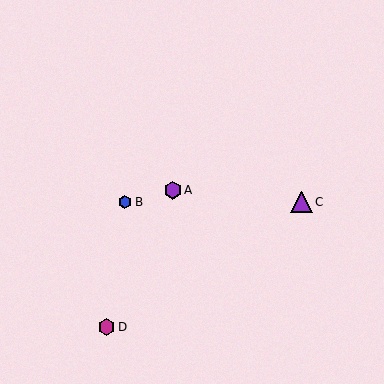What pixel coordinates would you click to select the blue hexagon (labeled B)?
Click at (125, 202) to select the blue hexagon B.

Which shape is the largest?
The purple triangle (labeled C) is the largest.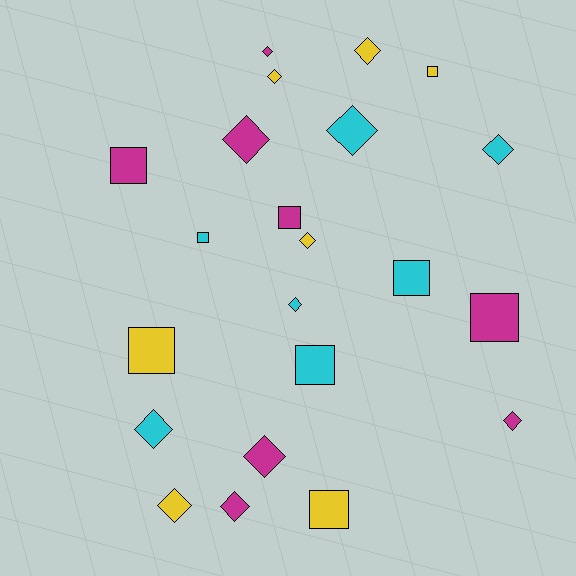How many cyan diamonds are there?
There are 4 cyan diamonds.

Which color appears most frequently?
Magenta, with 8 objects.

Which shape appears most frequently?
Diamond, with 13 objects.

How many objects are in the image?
There are 22 objects.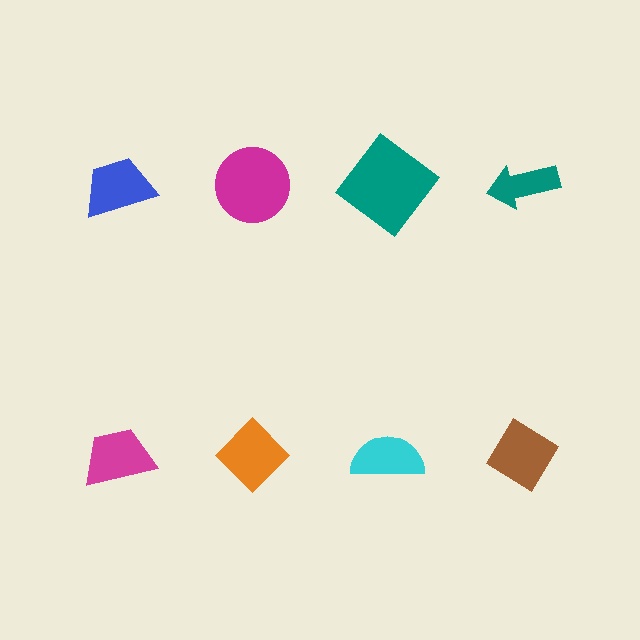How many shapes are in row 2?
4 shapes.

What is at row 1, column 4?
A teal arrow.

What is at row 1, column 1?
A blue trapezoid.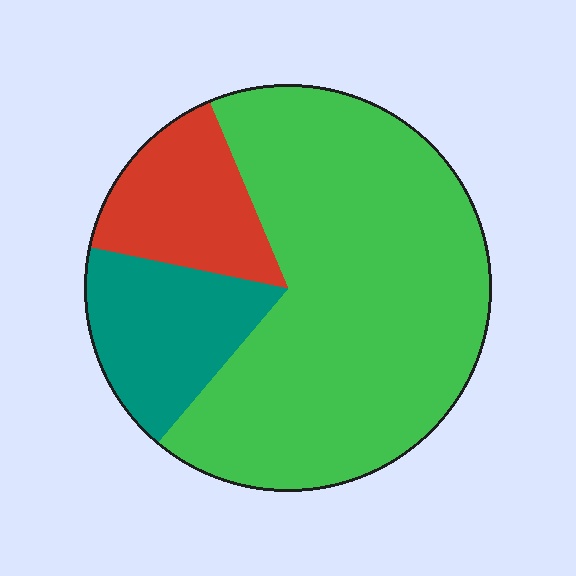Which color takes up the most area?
Green, at roughly 65%.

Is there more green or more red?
Green.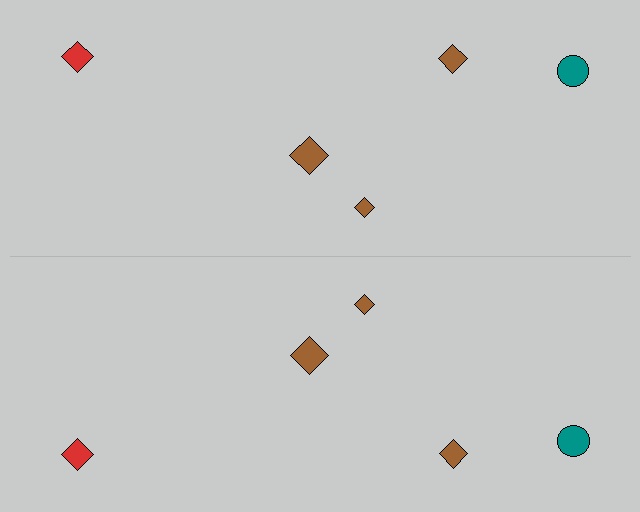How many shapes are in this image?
There are 10 shapes in this image.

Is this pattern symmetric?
Yes, this pattern has bilateral (reflection) symmetry.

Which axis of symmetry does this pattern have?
The pattern has a horizontal axis of symmetry running through the center of the image.